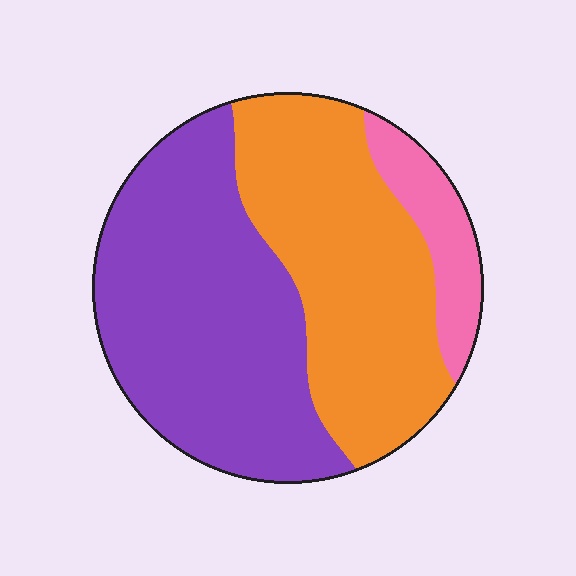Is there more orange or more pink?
Orange.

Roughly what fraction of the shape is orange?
Orange takes up about two fifths (2/5) of the shape.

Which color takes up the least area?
Pink, at roughly 10%.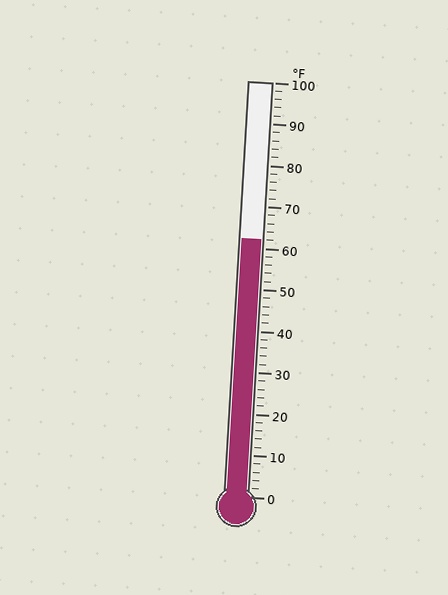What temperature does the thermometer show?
The thermometer shows approximately 62°F.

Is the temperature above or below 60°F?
The temperature is above 60°F.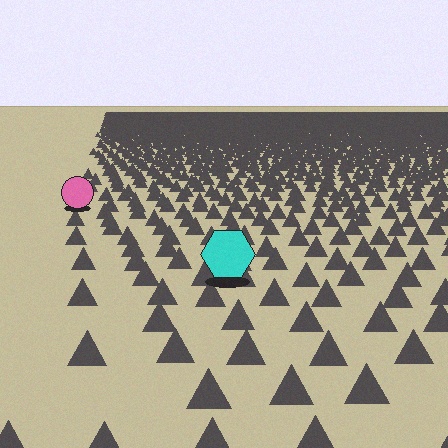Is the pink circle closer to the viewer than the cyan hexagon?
No. The cyan hexagon is closer — you can tell from the texture gradient: the ground texture is coarser near it.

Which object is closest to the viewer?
The cyan hexagon is closest. The texture marks near it are larger and more spread out.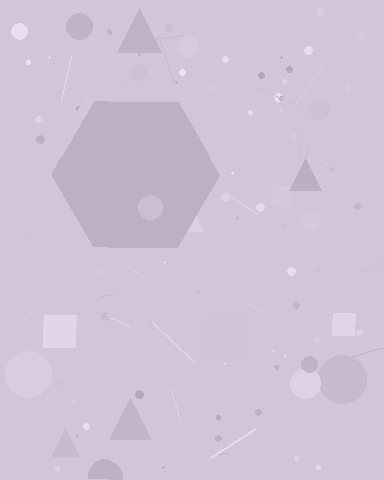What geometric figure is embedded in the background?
A hexagon is embedded in the background.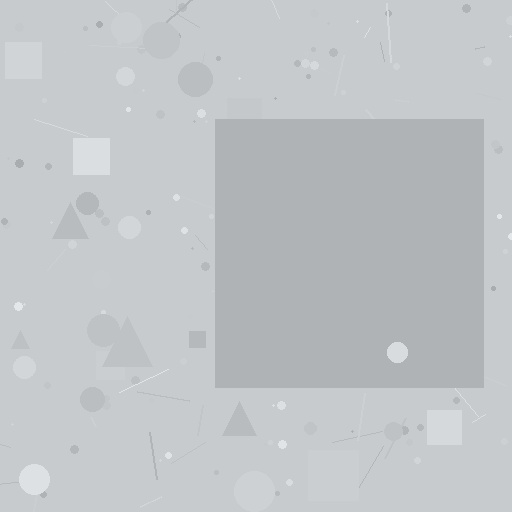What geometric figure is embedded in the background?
A square is embedded in the background.